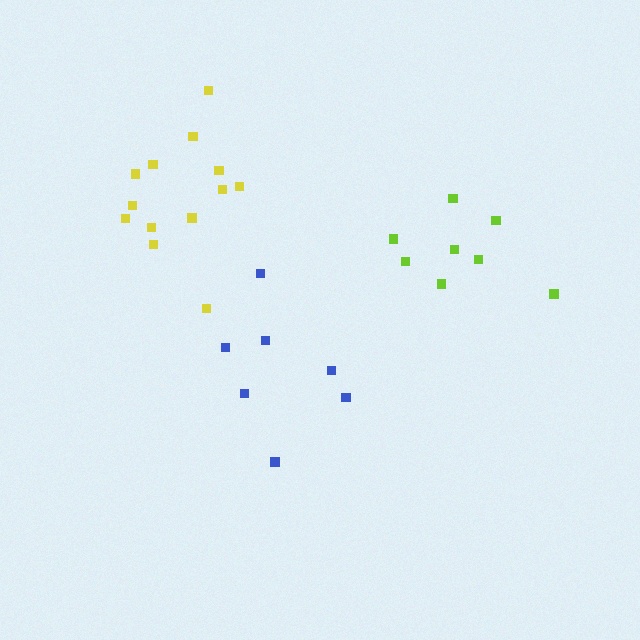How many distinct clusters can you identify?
There are 3 distinct clusters.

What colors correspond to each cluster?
The clusters are colored: blue, lime, yellow.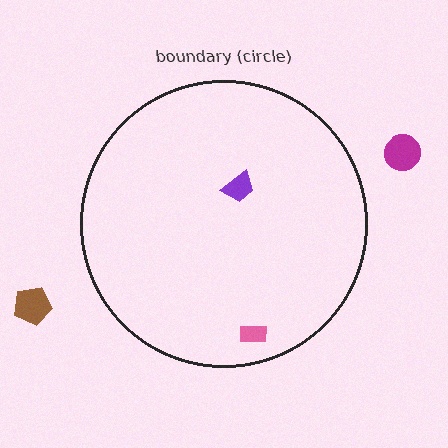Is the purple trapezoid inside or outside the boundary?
Inside.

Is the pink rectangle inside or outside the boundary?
Inside.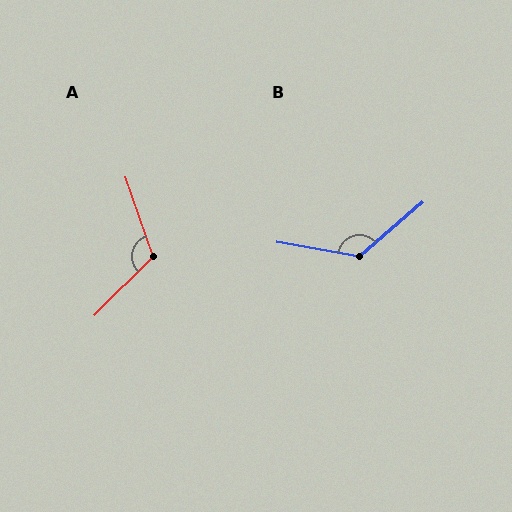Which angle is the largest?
B, at approximately 129 degrees.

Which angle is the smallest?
A, at approximately 116 degrees.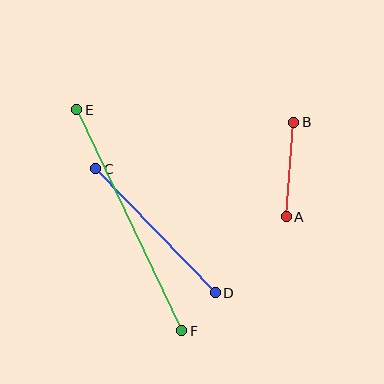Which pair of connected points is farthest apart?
Points E and F are farthest apart.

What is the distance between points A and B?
The distance is approximately 95 pixels.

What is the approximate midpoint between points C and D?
The midpoint is at approximately (155, 231) pixels.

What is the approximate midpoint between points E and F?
The midpoint is at approximately (129, 220) pixels.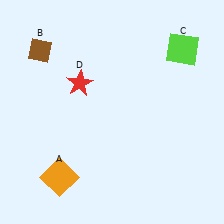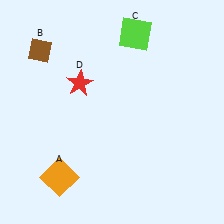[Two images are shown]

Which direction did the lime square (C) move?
The lime square (C) moved left.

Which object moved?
The lime square (C) moved left.